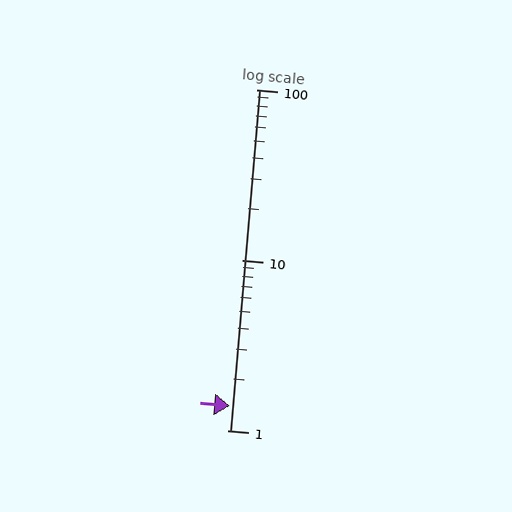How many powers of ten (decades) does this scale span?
The scale spans 2 decades, from 1 to 100.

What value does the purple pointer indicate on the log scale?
The pointer indicates approximately 1.4.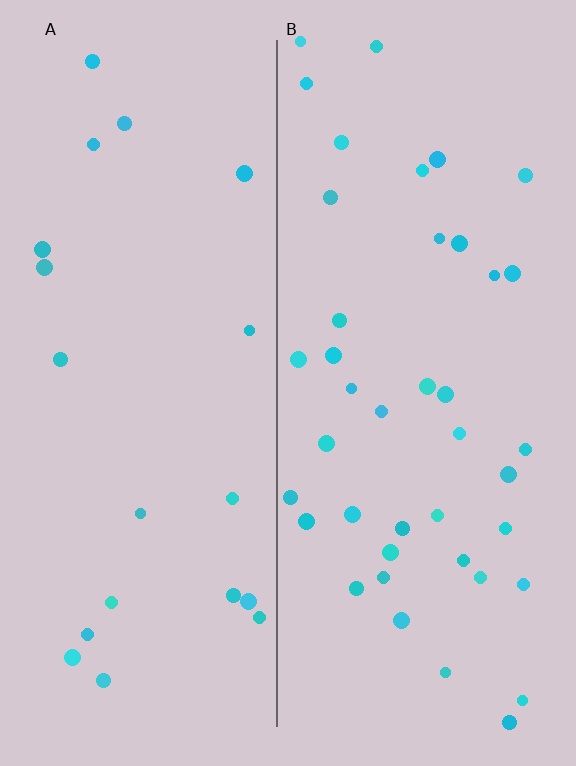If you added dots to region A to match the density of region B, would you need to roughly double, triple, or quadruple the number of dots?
Approximately double.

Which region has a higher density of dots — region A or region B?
B (the right).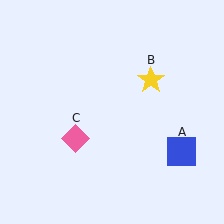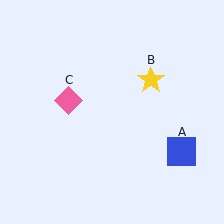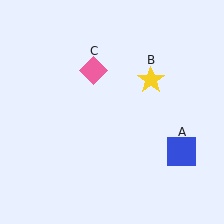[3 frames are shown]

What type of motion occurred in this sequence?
The pink diamond (object C) rotated clockwise around the center of the scene.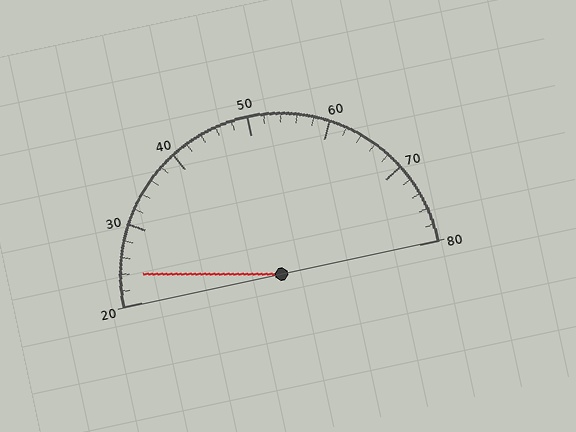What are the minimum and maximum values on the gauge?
The gauge ranges from 20 to 80.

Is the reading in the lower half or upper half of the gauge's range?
The reading is in the lower half of the range (20 to 80).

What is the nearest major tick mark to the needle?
The nearest major tick mark is 20.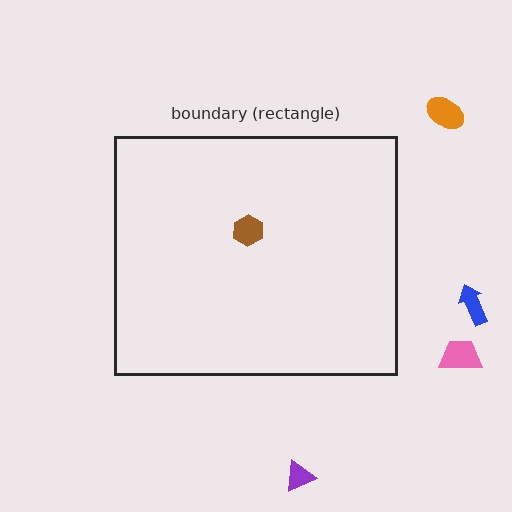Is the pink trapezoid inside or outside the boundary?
Outside.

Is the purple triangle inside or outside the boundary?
Outside.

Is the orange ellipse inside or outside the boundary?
Outside.